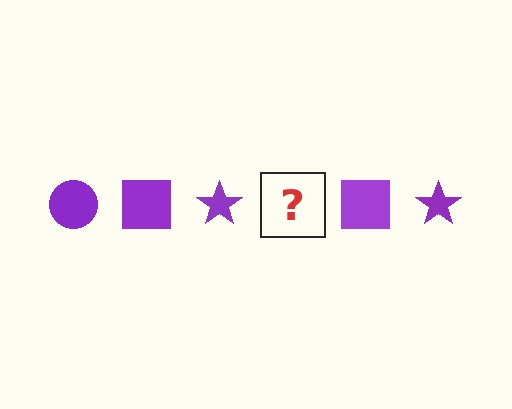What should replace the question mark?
The question mark should be replaced with a purple circle.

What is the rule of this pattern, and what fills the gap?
The rule is that the pattern cycles through circle, square, star shapes in purple. The gap should be filled with a purple circle.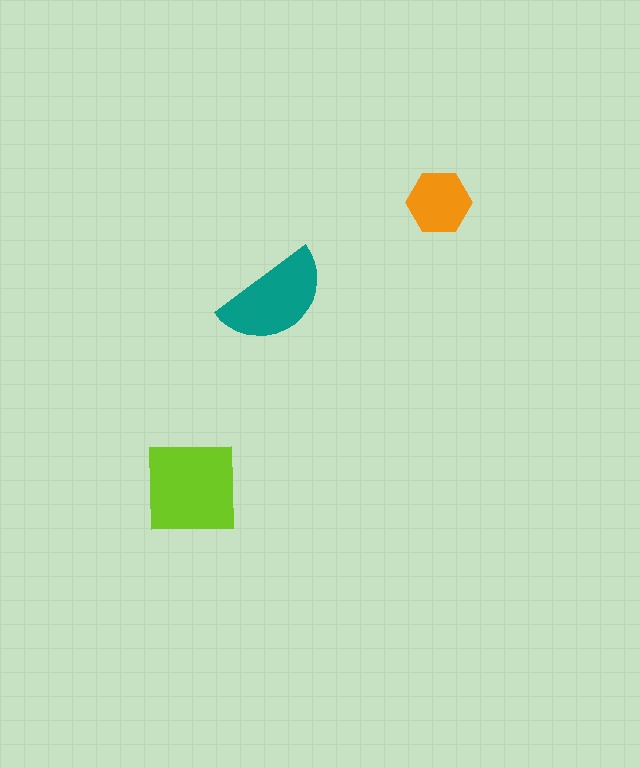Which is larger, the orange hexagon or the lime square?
The lime square.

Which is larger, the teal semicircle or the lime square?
The lime square.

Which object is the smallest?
The orange hexagon.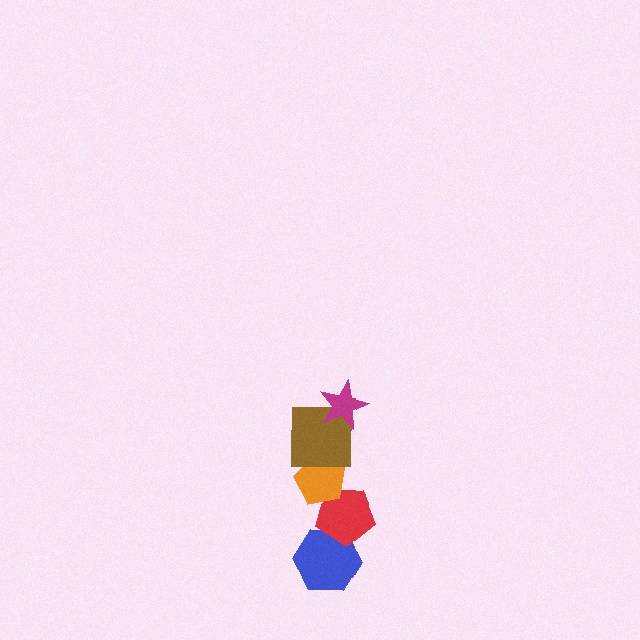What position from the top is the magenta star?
The magenta star is 1st from the top.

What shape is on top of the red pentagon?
The orange pentagon is on top of the red pentagon.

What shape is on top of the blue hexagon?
The red pentagon is on top of the blue hexagon.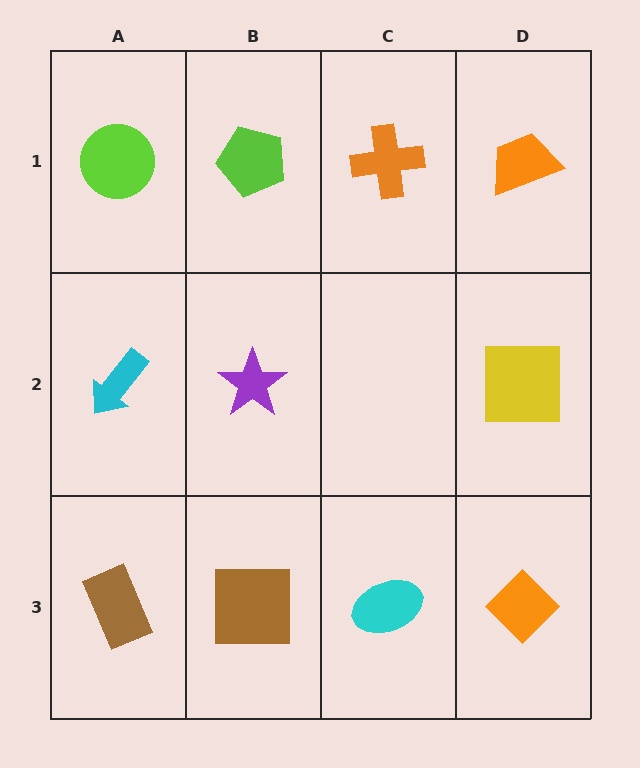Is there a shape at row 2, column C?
No, that cell is empty.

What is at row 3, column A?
A brown rectangle.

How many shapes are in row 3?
4 shapes.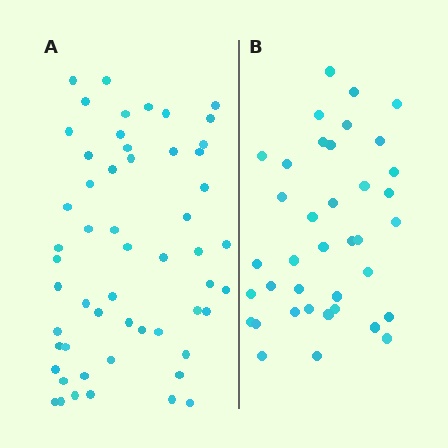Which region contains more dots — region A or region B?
Region A (the left region) has more dots.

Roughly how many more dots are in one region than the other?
Region A has approximately 15 more dots than region B.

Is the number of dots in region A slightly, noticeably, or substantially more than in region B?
Region A has noticeably more, but not dramatically so. The ratio is roughly 1.4 to 1.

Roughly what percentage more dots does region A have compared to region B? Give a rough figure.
About 45% more.